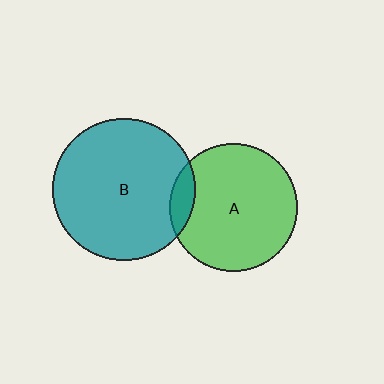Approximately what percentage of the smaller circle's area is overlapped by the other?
Approximately 10%.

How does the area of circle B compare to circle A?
Approximately 1.2 times.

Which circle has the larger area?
Circle B (teal).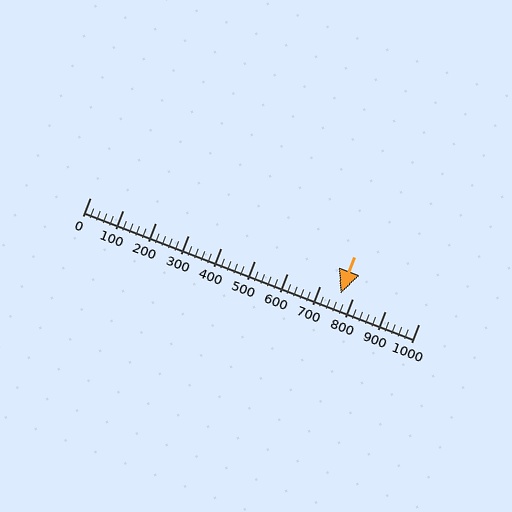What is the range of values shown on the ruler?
The ruler shows values from 0 to 1000.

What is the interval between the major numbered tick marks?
The major tick marks are spaced 100 units apart.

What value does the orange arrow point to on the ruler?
The orange arrow points to approximately 763.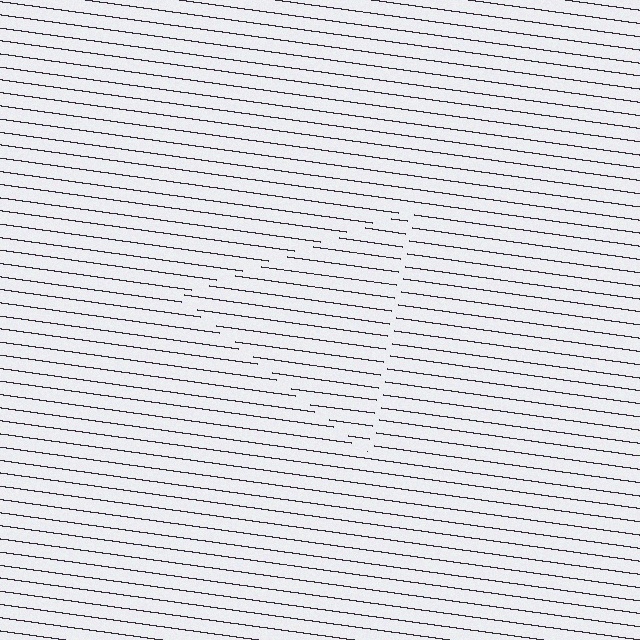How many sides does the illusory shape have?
3 sides — the line-ends trace a triangle.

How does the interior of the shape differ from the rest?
The interior of the shape contains the same grating, shifted by half a period — the contour is defined by the phase discontinuity where line-ends from the inner and outer gratings abut.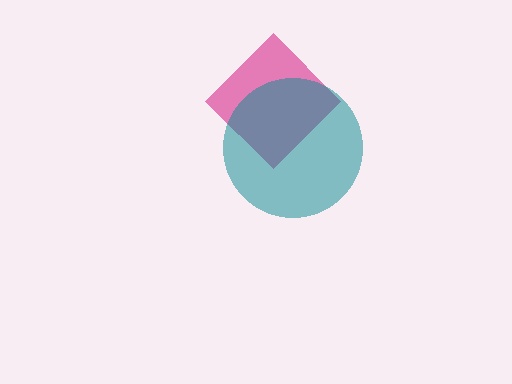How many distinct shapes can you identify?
There are 2 distinct shapes: a magenta diamond, a teal circle.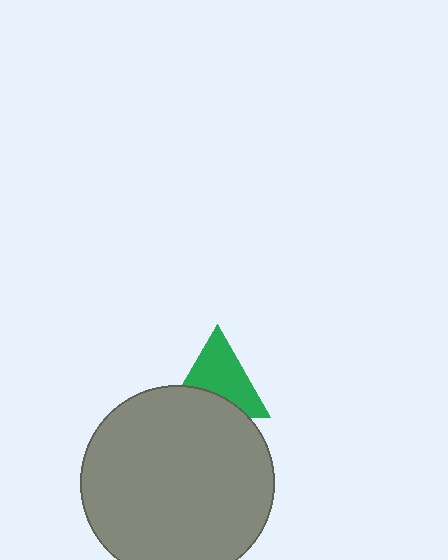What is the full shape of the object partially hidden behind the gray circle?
The partially hidden object is a green triangle.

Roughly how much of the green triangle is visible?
About half of it is visible (roughly 65%).